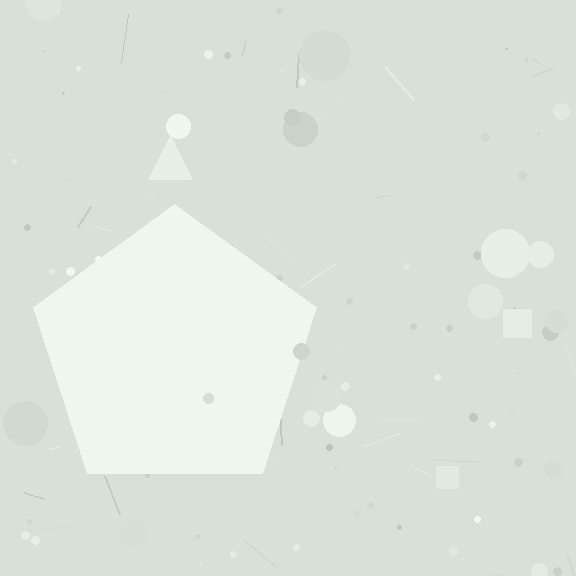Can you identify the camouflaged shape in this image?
The camouflaged shape is a pentagon.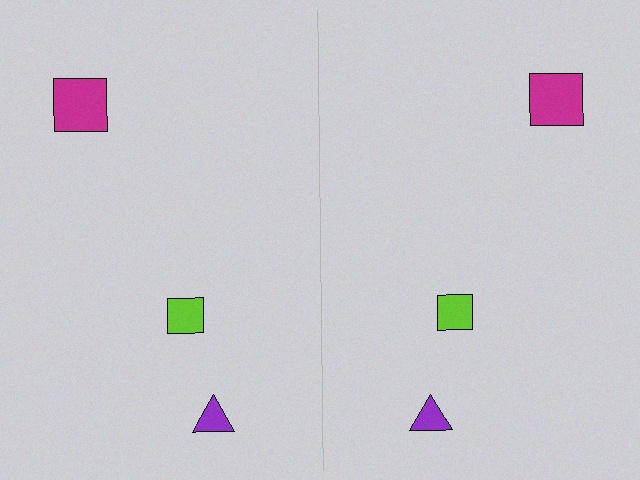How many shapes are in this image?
There are 6 shapes in this image.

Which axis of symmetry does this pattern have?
The pattern has a vertical axis of symmetry running through the center of the image.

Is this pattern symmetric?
Yes, this pattern has bilateral (reflection) symmetry.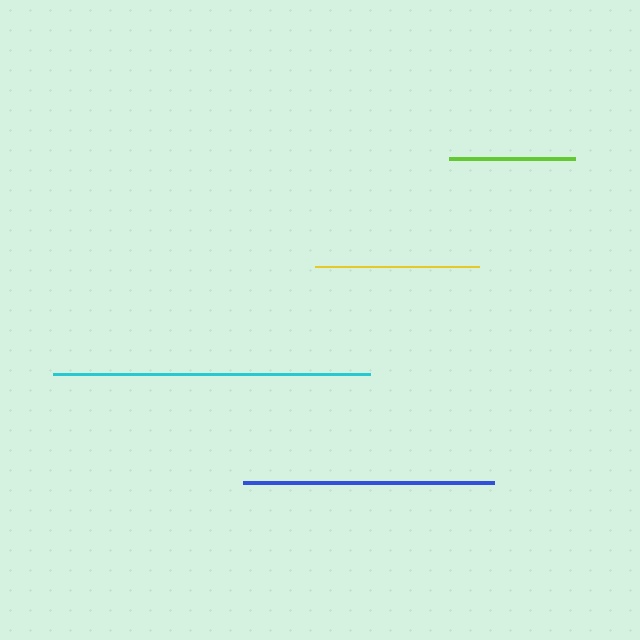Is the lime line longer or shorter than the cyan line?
The cyan line is longer than the lime line.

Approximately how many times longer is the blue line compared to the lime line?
The blue line is approximately 2.0 times the length of the lime line.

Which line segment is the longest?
The cyan line is the longest at approximately 317 pixels.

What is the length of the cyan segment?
The cyan segment is approximately 317 pixels long.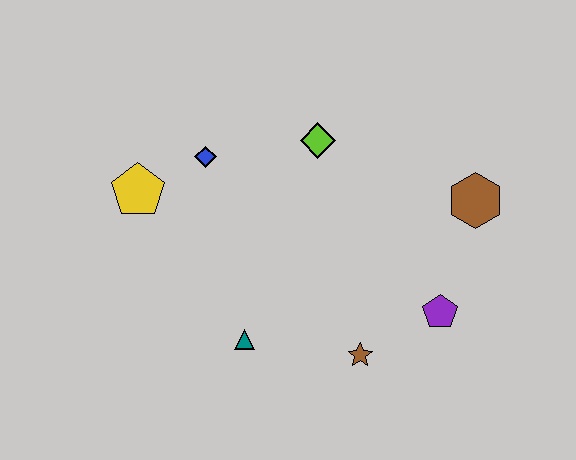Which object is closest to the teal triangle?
The brown star is closest to the teal triangle.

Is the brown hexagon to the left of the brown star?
No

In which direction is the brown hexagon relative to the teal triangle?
The brown hexagon is to the right of the teal triangle.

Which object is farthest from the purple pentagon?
The yellow pentagon is farthest from the purple pentagon.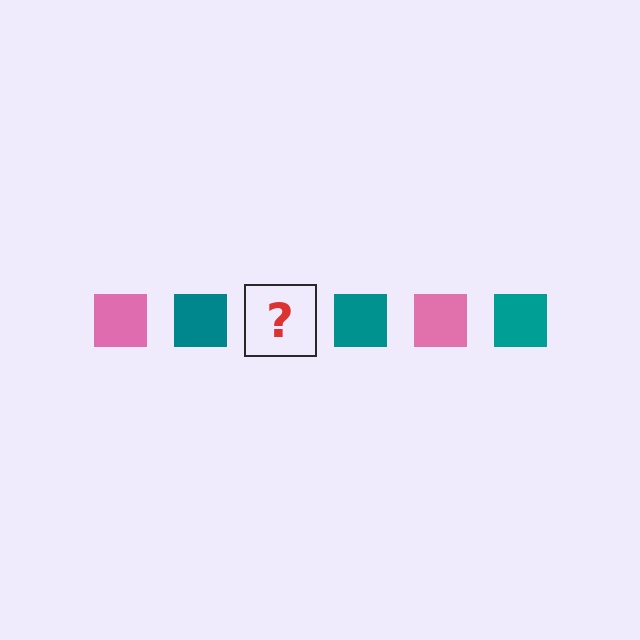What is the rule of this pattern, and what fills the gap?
The rule is that the pattern cycles through pink, teal squares. The gap should be filled with a pink square.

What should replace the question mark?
The question mark should be replaced with a pink square.